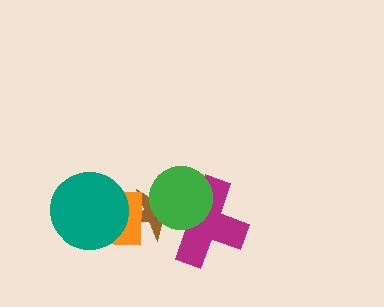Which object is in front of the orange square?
The teal circle is in front of the orange square.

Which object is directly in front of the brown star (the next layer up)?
The magenta cross is directly in front of the brown star.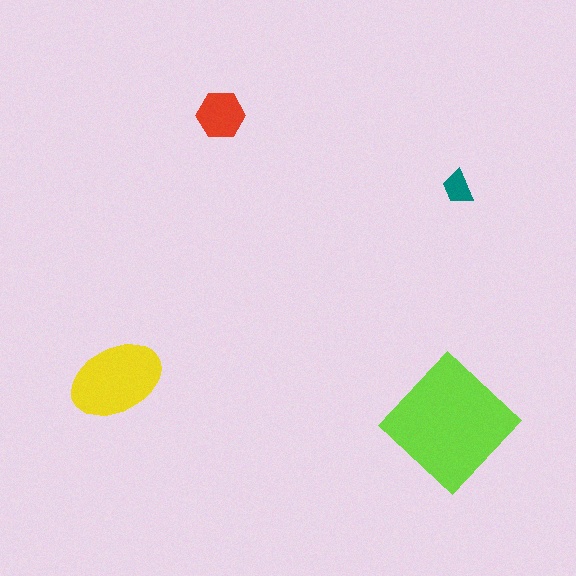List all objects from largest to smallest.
The lime diamond, the yellow ellipse, the red hexagon, the teal trapezoid.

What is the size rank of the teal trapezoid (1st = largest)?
4th.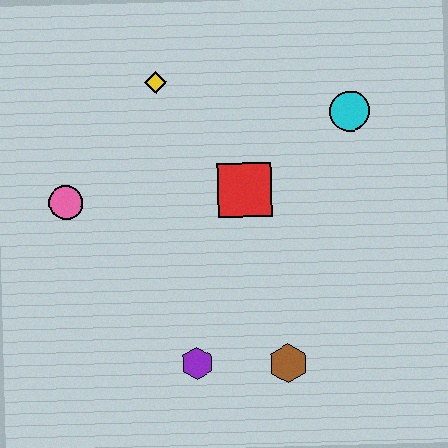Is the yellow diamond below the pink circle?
No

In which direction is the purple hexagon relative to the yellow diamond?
The purple hexagon is below the yellow diamond.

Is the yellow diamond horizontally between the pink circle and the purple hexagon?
Yes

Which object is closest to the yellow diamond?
The red square is closest to the yellow diamond.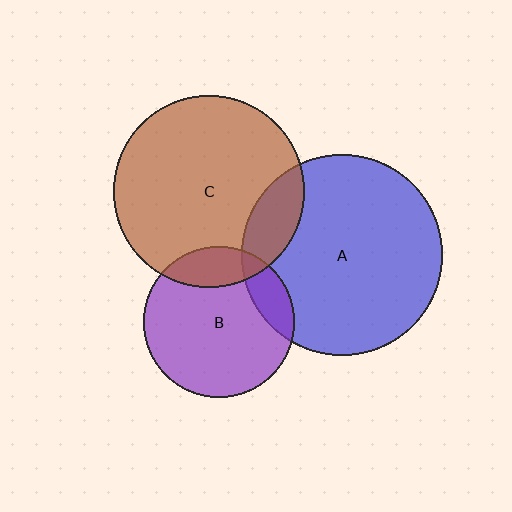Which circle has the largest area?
Circle A (blue).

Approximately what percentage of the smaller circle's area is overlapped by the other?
Approximately 15%.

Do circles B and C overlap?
Yes.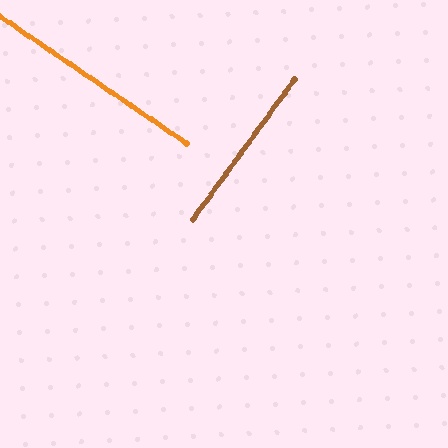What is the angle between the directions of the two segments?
Approximately 88 degrees.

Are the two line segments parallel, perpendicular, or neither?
Perpendicular — they meet at approximately 88°.